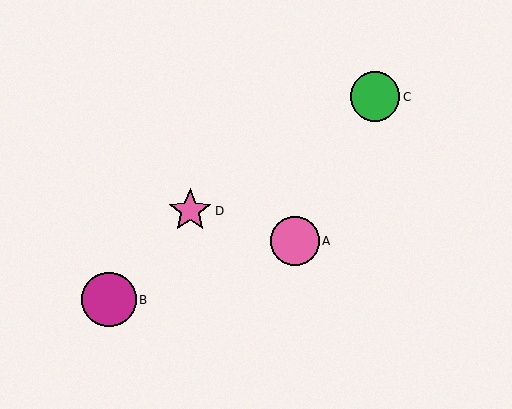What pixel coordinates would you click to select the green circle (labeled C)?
Click at (375, 97) to select the green circle C.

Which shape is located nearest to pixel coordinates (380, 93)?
The green circle (labeled C) at (375, 97) is nearest to that location.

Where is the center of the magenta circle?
The center of the magenta circle is at (109, 300).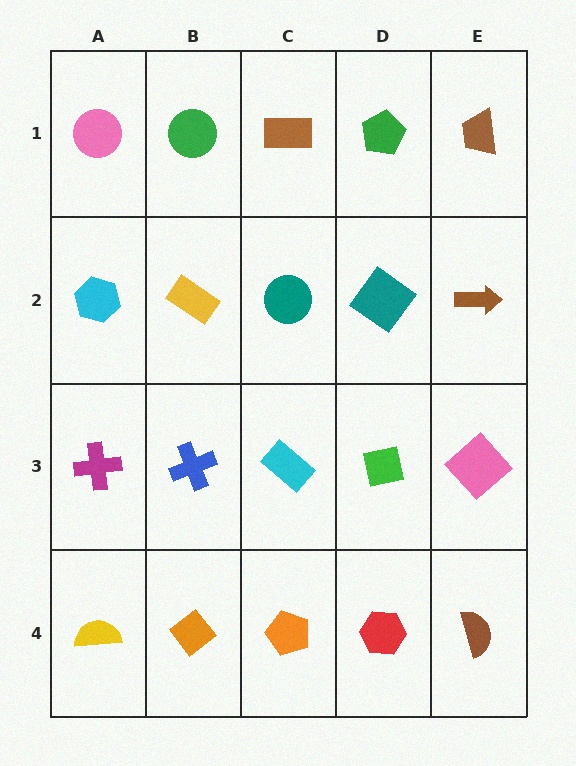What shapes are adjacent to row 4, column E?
A pink diamond (row 3, column E), a red hexagon (row 4, column D).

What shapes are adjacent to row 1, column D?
A teal diamond (row 2, column D), a brown rectangle (row 1, column C), a brown trapezoid (row 1, column E).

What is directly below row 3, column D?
A red hexagon.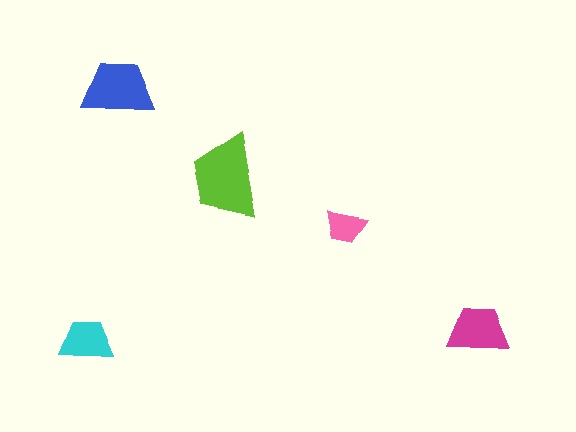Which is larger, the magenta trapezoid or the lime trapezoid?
The lime one.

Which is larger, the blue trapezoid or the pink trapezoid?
The blue one.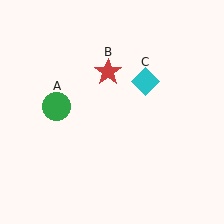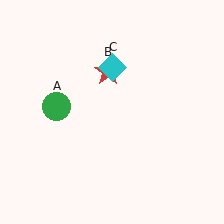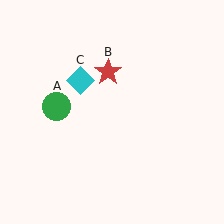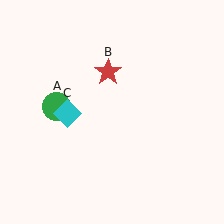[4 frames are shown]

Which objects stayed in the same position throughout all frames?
Green circle (object A) and red star (object B) remained stationary.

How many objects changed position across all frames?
1 object changed position: cyan diamond (object C).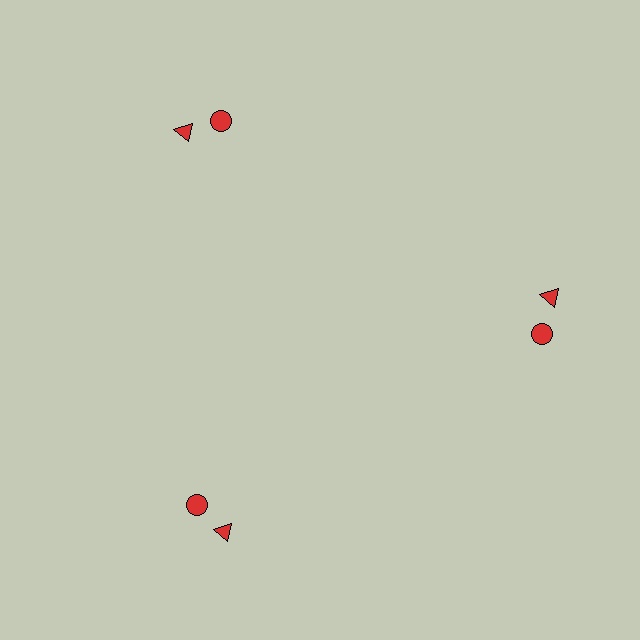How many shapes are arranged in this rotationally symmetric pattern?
There are 6 shapes, arranged in 3 groups of 2.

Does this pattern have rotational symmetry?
Yes, this pattern has 3-fold rotational symmetry. It looks the same after rotating 120 degrees around the center.